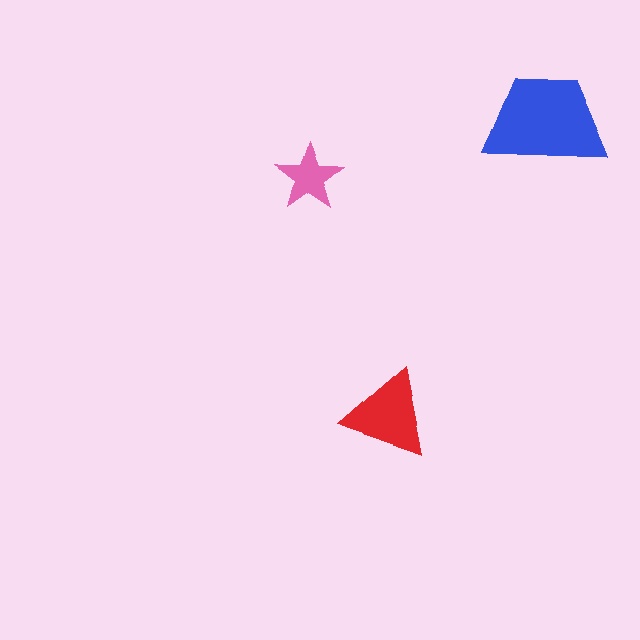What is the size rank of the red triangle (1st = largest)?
2nd.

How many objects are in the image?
There are 3 objects in the image.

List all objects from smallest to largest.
The pink star, the red triangle, the blue trapezoid.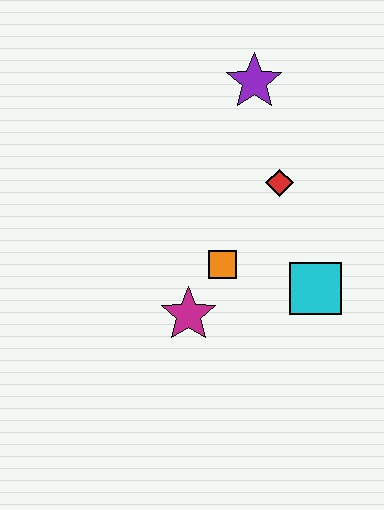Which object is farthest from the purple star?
The magenta star is farthest from the purple star.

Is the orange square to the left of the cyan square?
Yes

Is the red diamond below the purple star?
Yes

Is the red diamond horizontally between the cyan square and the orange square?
Yes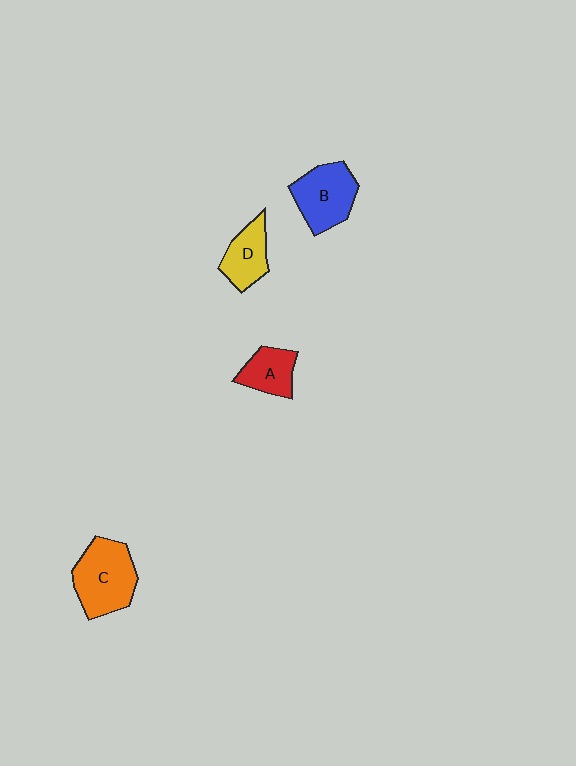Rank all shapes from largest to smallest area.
From largest to smallest: C (orange), B (blue), D (yellow), A (red).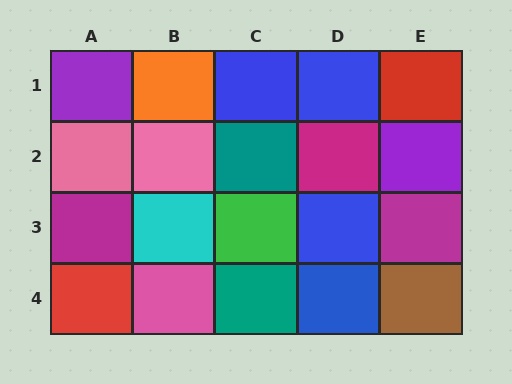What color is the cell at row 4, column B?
Pink.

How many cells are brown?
1 cell is brown.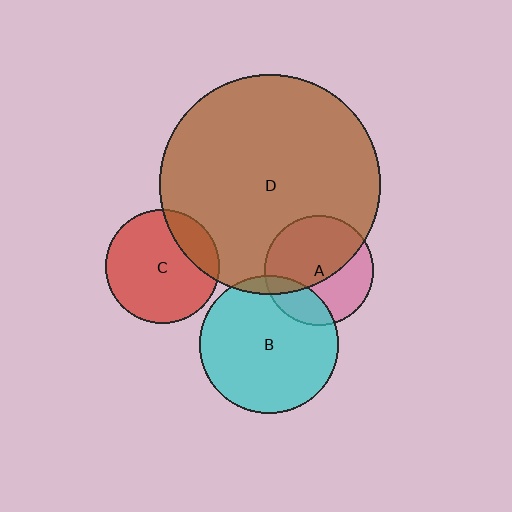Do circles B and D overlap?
Yes.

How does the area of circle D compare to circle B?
Approximately 2.5 times.